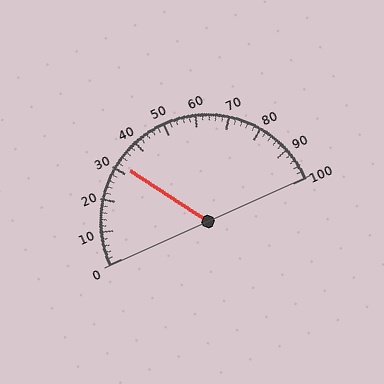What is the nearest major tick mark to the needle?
The nearest major tick mark is 30.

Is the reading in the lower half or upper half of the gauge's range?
The reading is in the lower half of the range (0 to 100).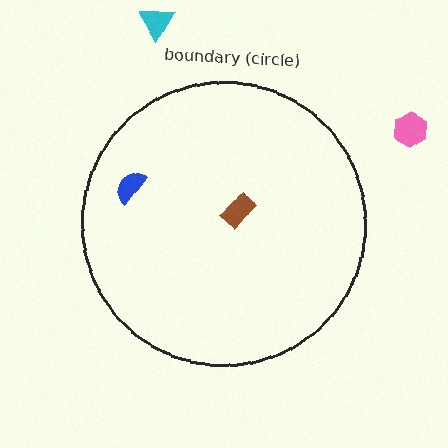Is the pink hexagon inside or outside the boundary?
Outside.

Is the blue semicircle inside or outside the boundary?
Inside.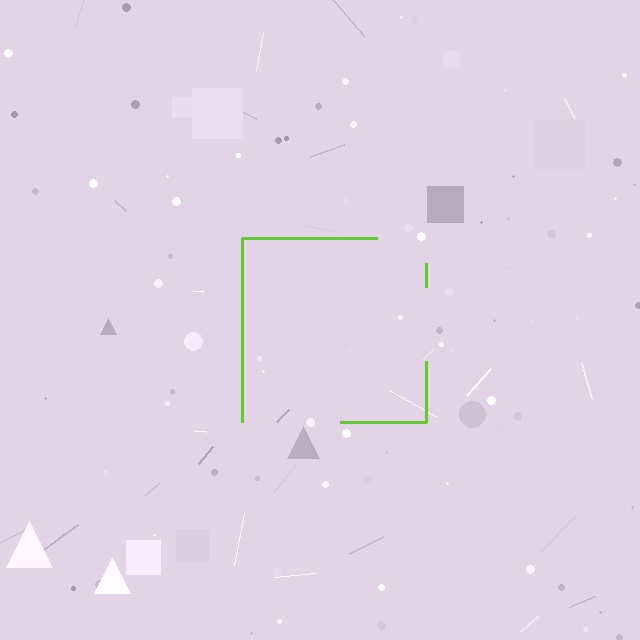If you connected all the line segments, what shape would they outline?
They would outline a square.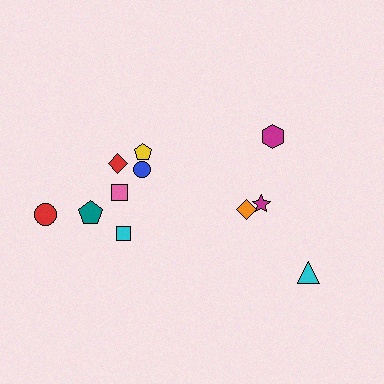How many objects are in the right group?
There are 4 objects.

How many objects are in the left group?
There are 7 objects.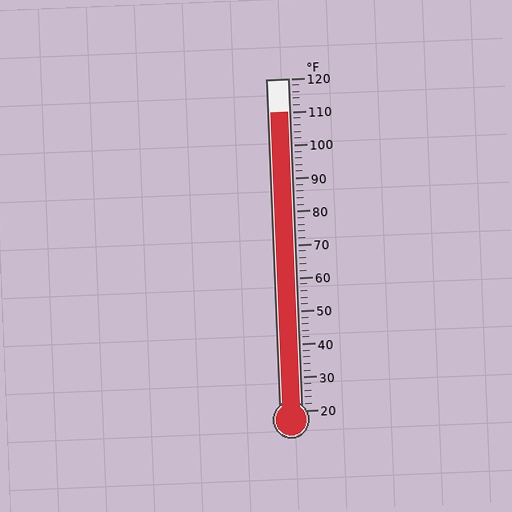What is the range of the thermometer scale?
The thermometer scale ranges from 20°F to 120°F.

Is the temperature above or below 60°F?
The temperature is above 60°F.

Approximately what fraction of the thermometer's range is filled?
The thermometer is filled to approximately 90% of its range.